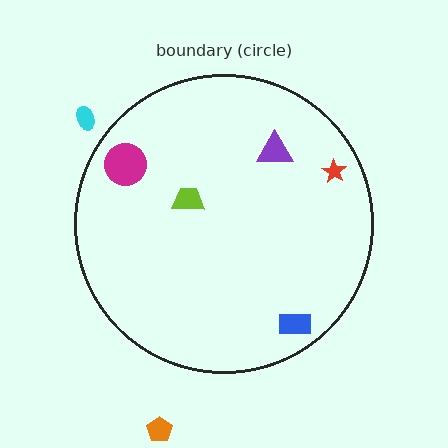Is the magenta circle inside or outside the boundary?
Inside.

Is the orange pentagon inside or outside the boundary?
Outside.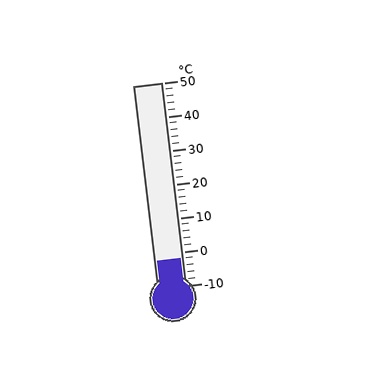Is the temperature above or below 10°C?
The temperature is below 10°C.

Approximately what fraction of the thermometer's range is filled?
The thermometer is filled to approximately 15% of its range.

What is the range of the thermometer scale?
The thermometer scale ranges from -10°C to 50°C.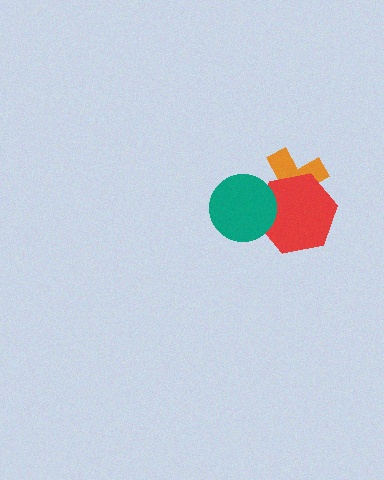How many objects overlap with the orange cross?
2 objects overlap with the orange cross.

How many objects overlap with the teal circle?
2 objects overlap with the teal circle.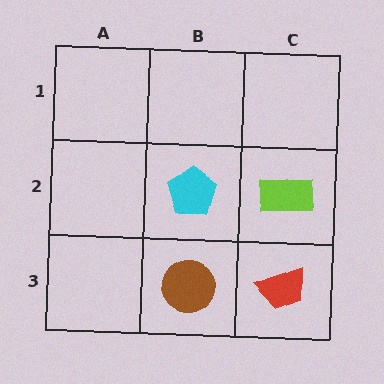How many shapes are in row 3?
2 shapes.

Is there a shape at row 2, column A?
No, that cell is empty.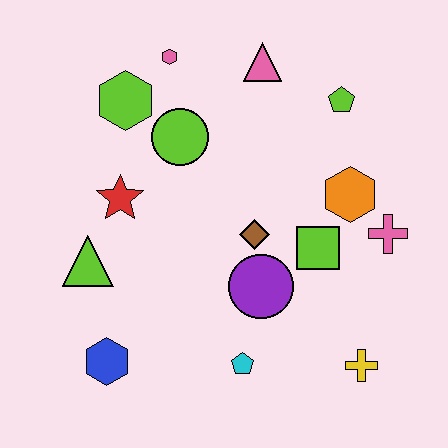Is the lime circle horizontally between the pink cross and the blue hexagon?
Yes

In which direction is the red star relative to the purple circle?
The red star is to the left of the purple circle.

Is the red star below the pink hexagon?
Yes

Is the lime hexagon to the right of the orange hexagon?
No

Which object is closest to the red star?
The lime triangle is closest to the red star.